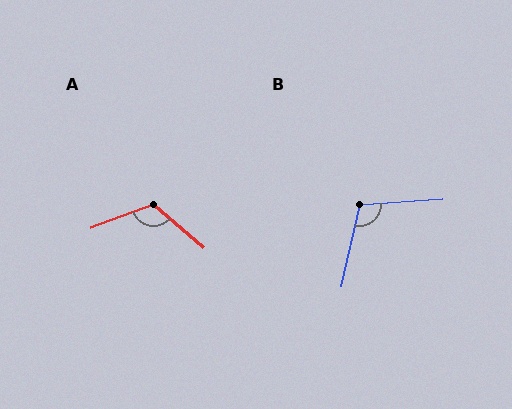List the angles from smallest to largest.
B (107°), A (120°).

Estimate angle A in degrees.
Approximately 120 degrees.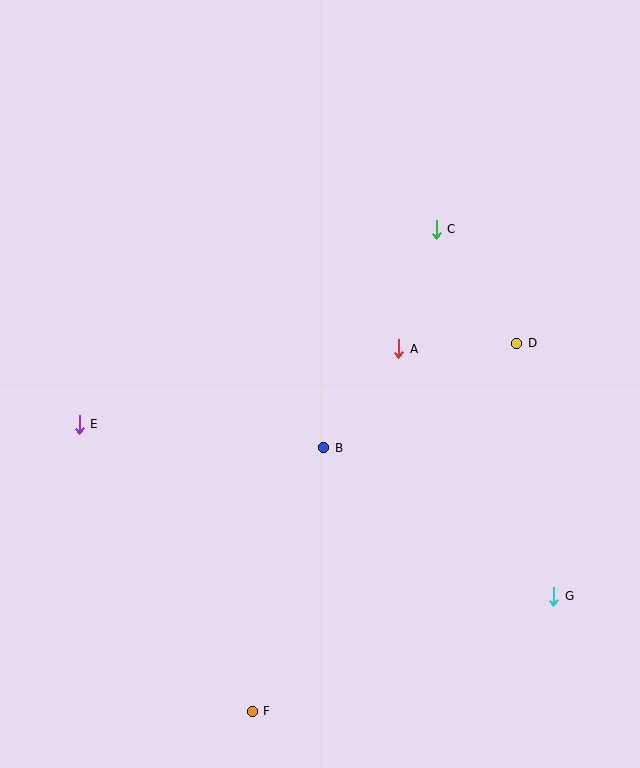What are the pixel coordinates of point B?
Point B is at (324, 448).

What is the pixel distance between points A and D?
The distance between A and D is 118 pixels.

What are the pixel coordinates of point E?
Point E is at (79, 424).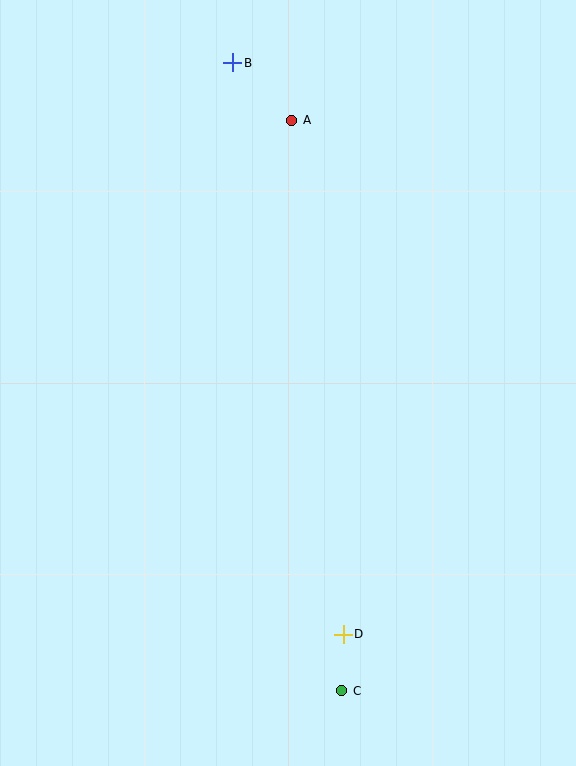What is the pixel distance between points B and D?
The distance between B and D is 582 pixels.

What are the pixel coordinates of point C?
Point C is at (342, 691).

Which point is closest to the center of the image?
Point D at (343, 634) is closest to the center.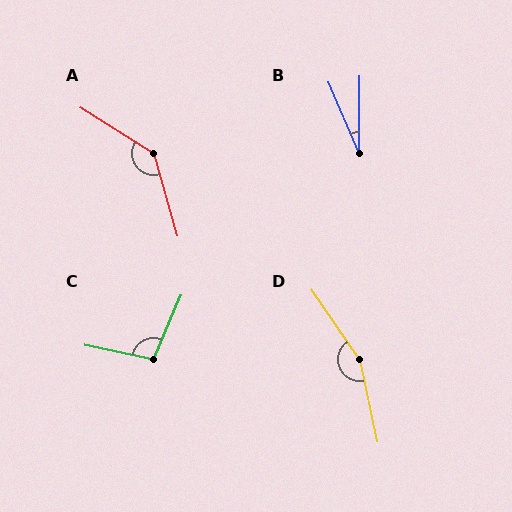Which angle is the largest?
D, at approximately 158 degrees.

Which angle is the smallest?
B, at approximately 24 degrees.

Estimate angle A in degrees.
Approximately 138 degrees.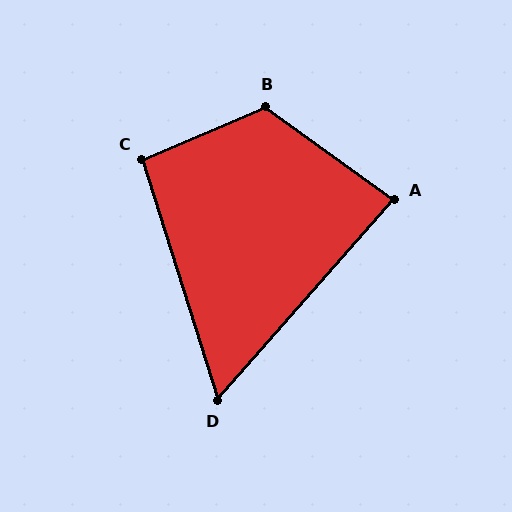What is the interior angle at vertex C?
Approximately 96 degrees (obtuse).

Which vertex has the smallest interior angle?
D, at approximately 59 degrees.